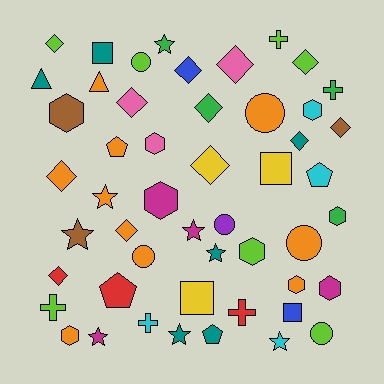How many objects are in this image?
There are 50 objects.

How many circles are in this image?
There are 6 circles.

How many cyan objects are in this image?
There are 4 cyan objects.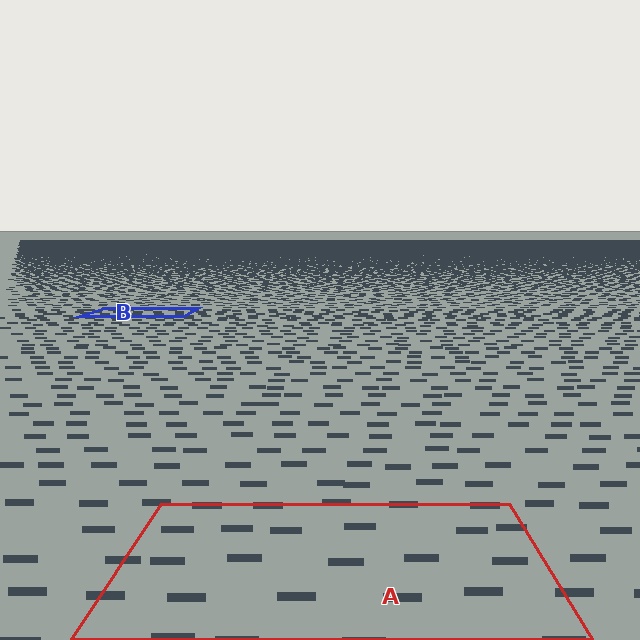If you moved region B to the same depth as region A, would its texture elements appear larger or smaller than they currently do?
They would appear larger. At a closer depth, the same texture elements are projected at a bigger on-screen size.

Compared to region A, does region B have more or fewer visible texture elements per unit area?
Region B has more texture elements per unit area — they are packed more densely because it is farther away.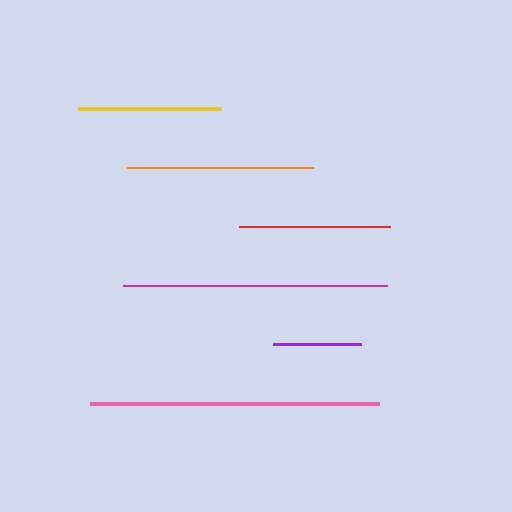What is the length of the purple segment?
The purple segment is approximately 88 pixels long.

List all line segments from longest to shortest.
From longest to shortest: pink, magenta, orange, red, yellow, purple.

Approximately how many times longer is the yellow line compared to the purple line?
The yellow line is approximately 1.6 times the length of the purple line.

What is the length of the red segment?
The red segment is approximately 151 pixels long.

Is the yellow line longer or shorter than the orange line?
The orange line is longer than the yellow line.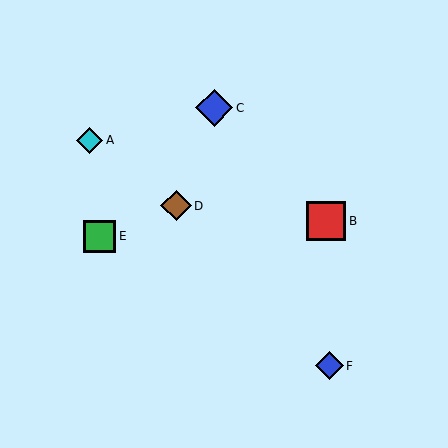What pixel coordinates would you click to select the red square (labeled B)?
Click at (326, 221) to select the red square B.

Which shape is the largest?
The red square (labeled B) is the largest.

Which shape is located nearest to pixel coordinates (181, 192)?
The brown diamond (labeled D) at (176, 206) is nearest to that location.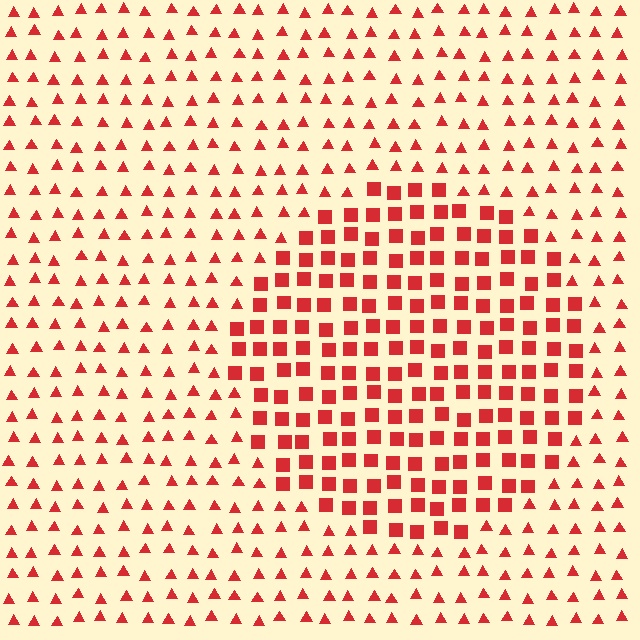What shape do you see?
I see a circle.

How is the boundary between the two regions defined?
The boundary is defined by a change in element shape: squares inside vs. triangles outside. All elements share the same color and spacing.